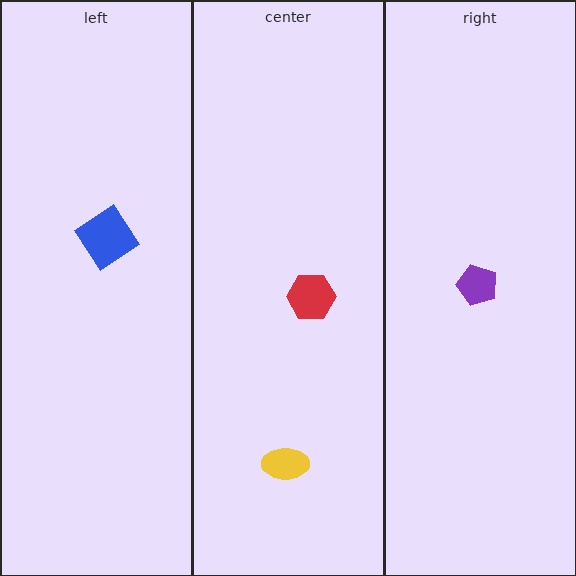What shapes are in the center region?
The yellow ellipse, the red hexagon.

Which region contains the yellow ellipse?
The center region.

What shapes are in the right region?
The purple pentagon.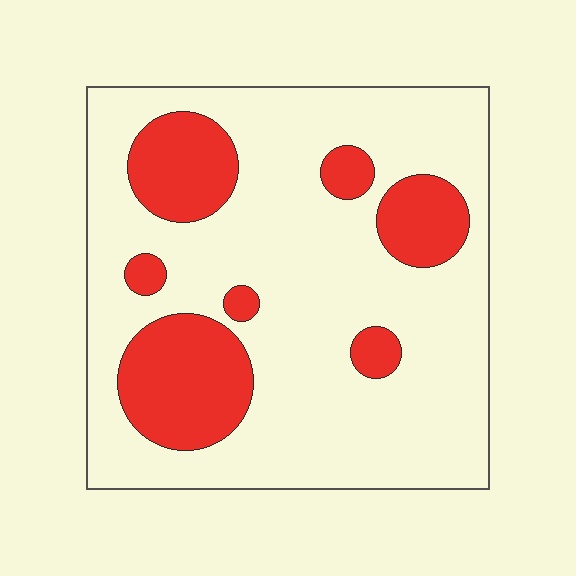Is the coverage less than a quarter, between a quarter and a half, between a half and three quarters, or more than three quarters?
Less than a quarter.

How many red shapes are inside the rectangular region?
7.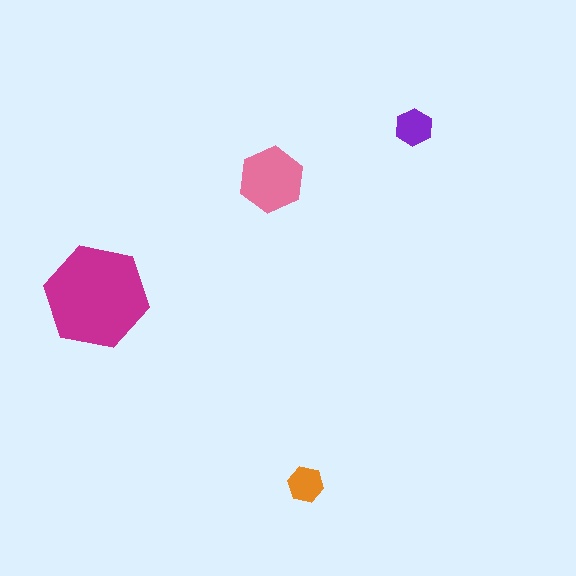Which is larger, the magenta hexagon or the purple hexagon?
The magenta one.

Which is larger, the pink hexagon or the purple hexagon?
The pink one.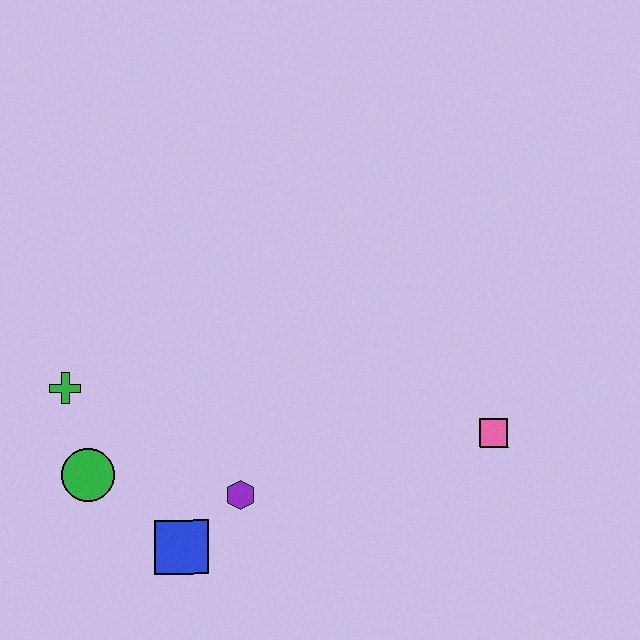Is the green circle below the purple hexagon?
No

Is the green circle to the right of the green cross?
Yes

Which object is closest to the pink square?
The purple hexagon is closest to the pink square.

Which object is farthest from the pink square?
The green cross is farthest from the pink square.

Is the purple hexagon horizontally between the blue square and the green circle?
No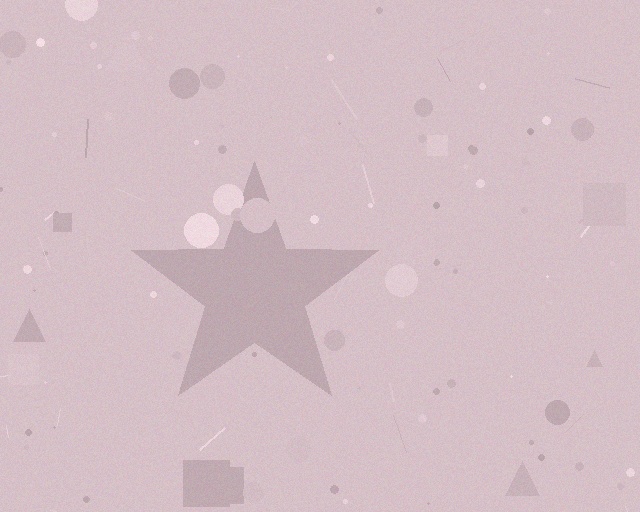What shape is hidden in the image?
A star is hidden in the image.